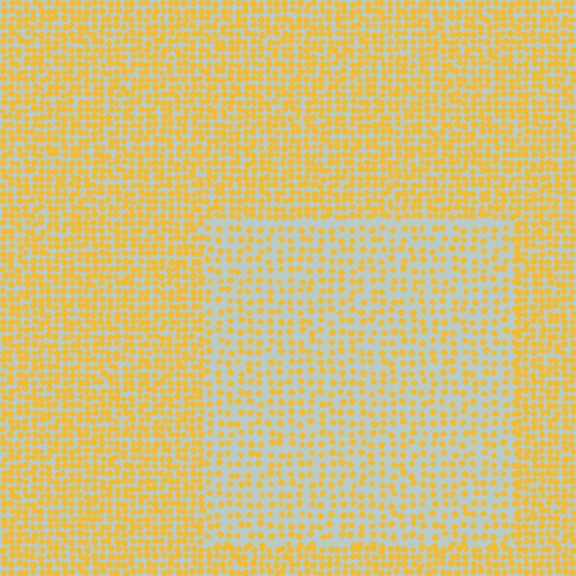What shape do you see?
I see a rectangle.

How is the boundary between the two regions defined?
The boundary is defined by a change in element density (approximately 1.8x ratio). All elements are the same color, size, and shape.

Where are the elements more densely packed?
The elements are more densely packed outside the rectangle boundary.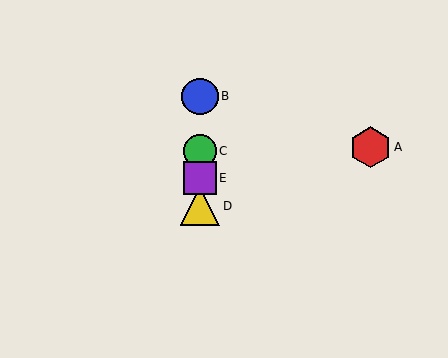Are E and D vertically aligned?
Yes, both are at x≈200.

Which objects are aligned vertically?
Objects B, C, D, E are aligned vertically.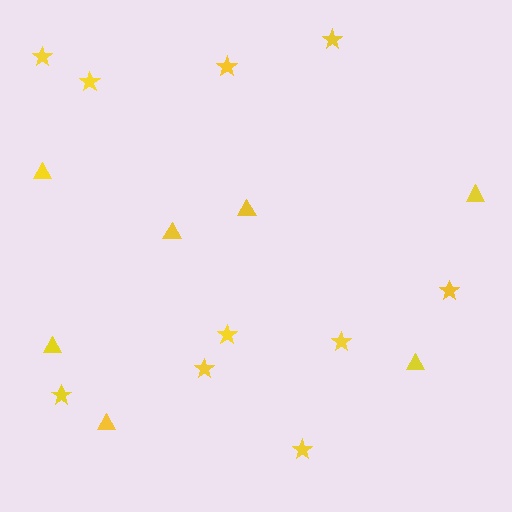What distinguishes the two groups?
There are 2 groups: one group of stars (10) and one group of triangles (7).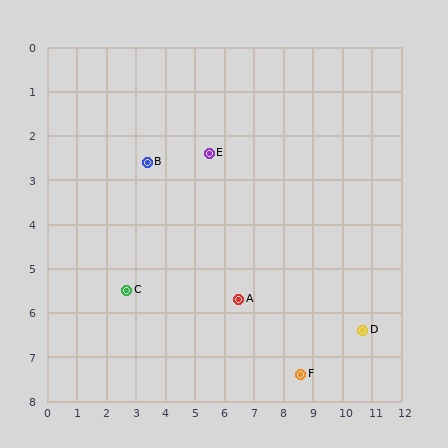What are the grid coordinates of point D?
Point D is at approximately (10.7, 6.4).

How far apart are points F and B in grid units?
Points F and B are about 7.1 grid units apart.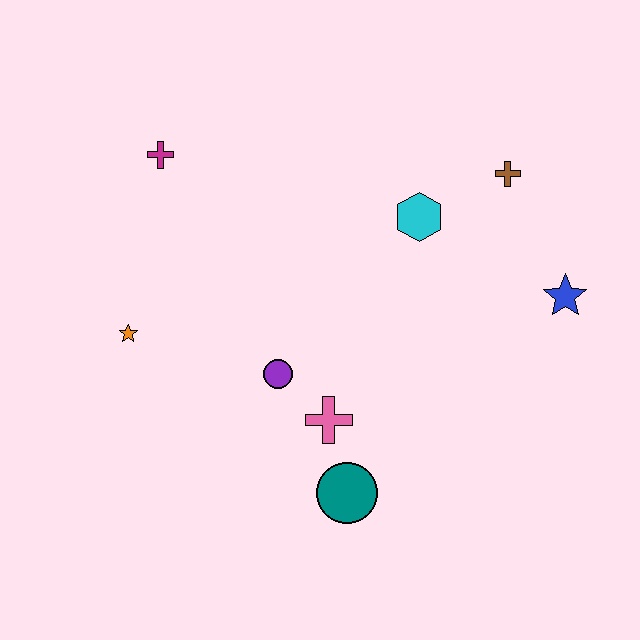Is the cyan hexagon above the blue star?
Yes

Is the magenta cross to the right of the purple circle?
No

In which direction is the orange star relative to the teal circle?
The orange star is to the left of the teal circle.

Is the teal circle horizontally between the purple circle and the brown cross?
Yes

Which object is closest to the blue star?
The brown cross is closest to the blue star.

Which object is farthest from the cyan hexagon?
The orange star is farthest from the cyan hexagon.